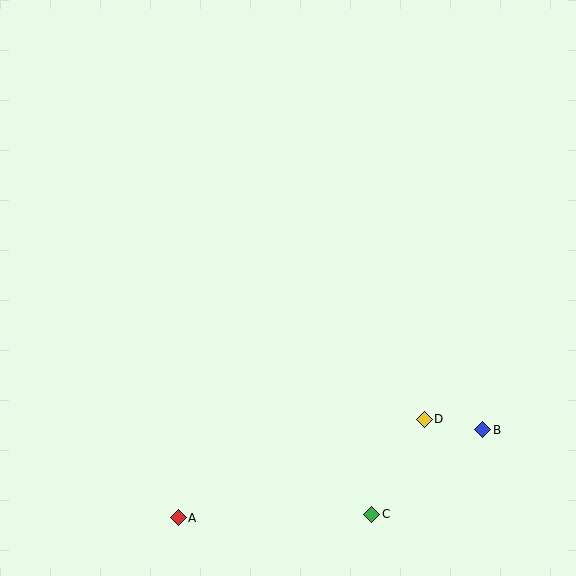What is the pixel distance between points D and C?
The distance between D and C is 108 pixels.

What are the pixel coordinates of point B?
Point B is at (483, 430).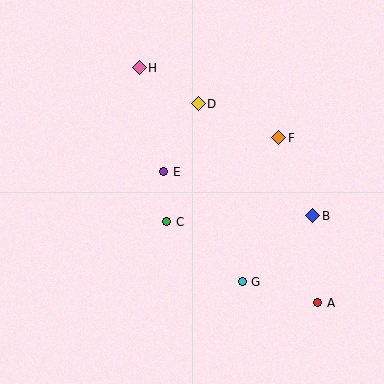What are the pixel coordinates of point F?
Point F is at (279, 138).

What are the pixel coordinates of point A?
Point A is at (318, 303).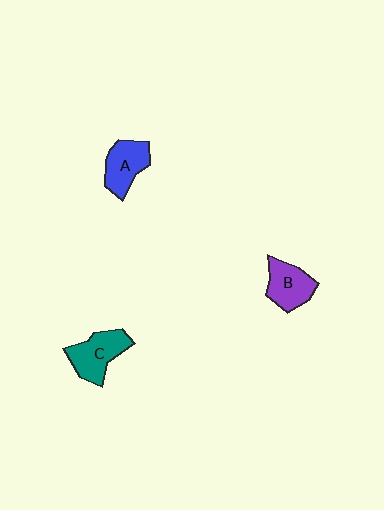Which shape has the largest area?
Shape C (teal).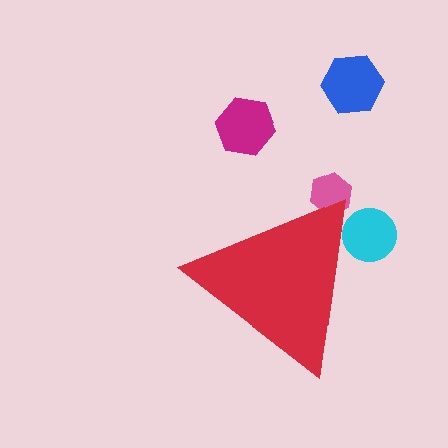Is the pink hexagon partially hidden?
Yes, the pink hexagon is partially hidden behind the red triangle.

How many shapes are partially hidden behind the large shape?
2 shapes are partially hidden.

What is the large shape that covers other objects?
A red triangle.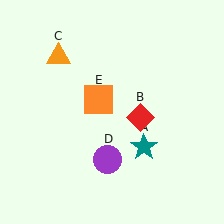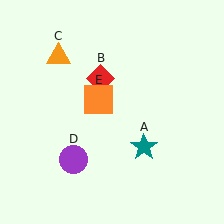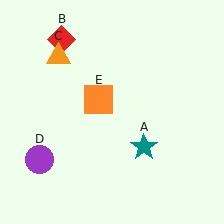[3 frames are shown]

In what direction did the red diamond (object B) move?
The red diamond (object B) moved up and to the left.